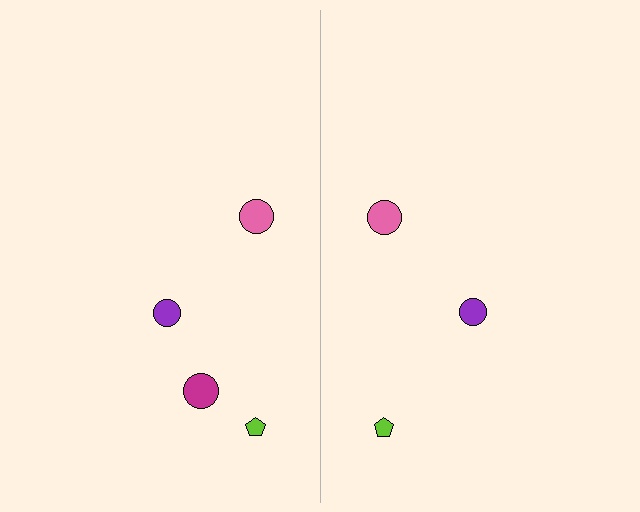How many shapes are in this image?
There are 7 shapes in this image.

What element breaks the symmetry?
A magenta circle is missing from the right side.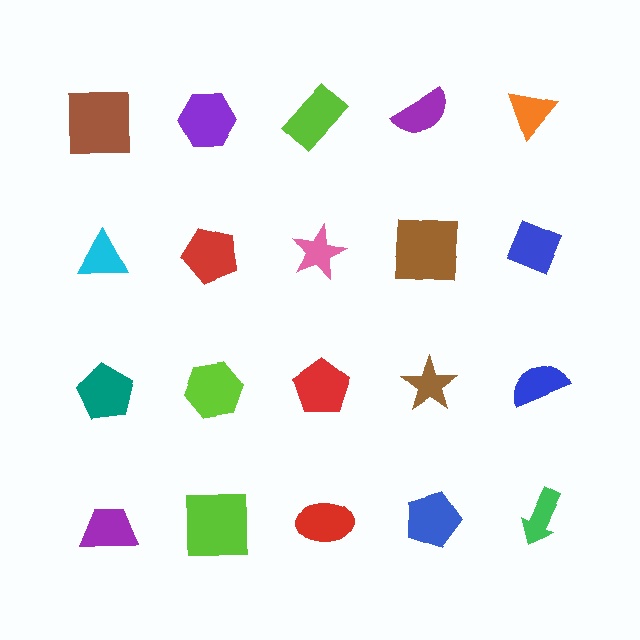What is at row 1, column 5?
An orange triangle.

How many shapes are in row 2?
5 shapes.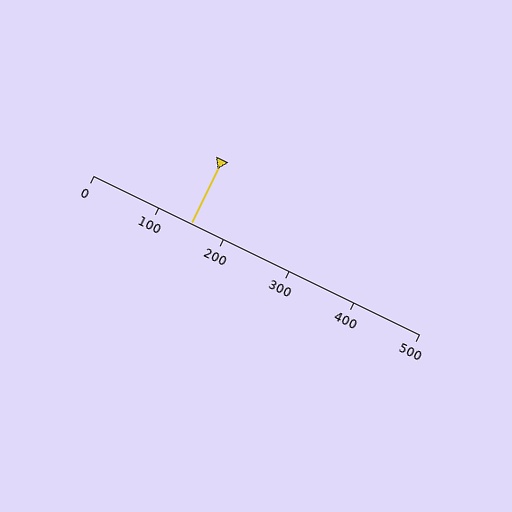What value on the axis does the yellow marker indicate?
The marker indicates approximately 150.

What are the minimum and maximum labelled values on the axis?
The axis runs from 0 to 500.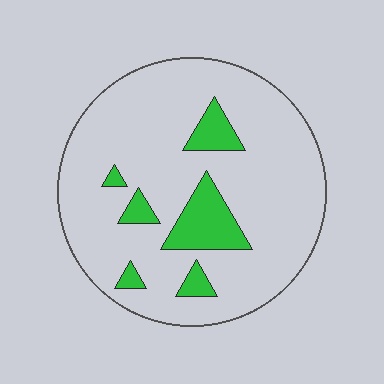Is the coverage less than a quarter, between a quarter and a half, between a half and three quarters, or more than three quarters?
Less than a quarter.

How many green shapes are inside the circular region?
6.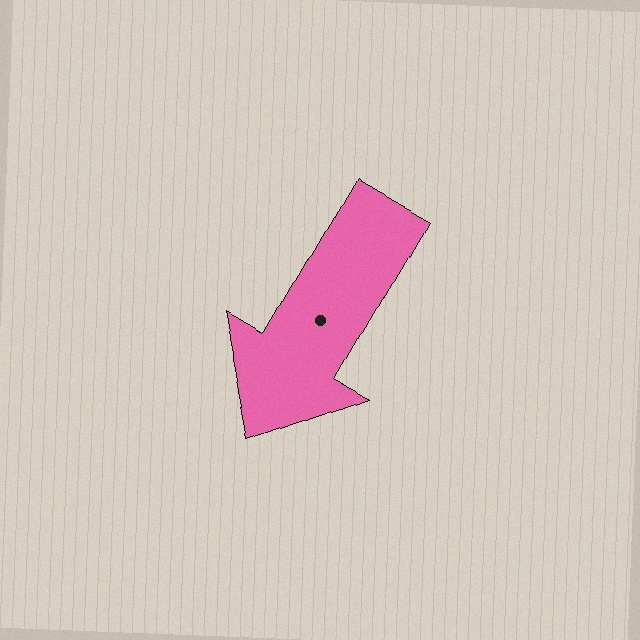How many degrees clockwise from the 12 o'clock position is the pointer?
Approximately 210 degrees.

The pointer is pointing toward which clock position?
Roughly 7 o'clock.